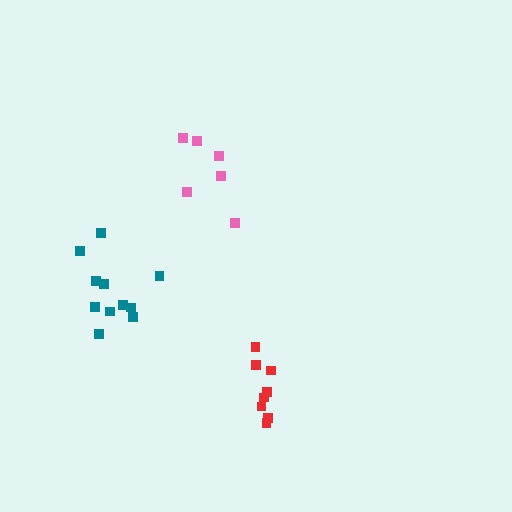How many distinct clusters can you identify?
There are 3 distinct clusters.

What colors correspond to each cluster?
The clusters are colored: pink, teal, red.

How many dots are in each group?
Group 1: 6 dots, Group 2: 11 dots, Group 3: 8 dots (25 total).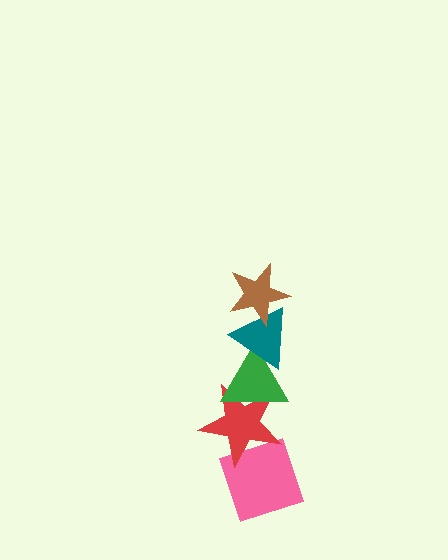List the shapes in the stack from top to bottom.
From top to bottom: the brown star, the teal triangle, the green triangle, the red star, the pink diamond.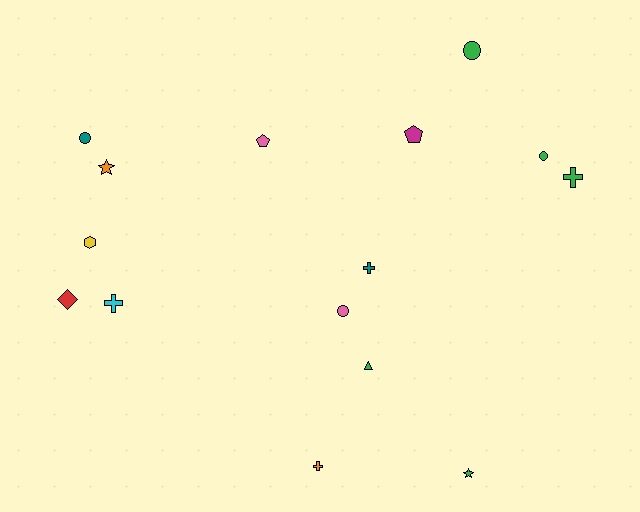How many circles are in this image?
There are 4 circles.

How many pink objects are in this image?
There are 2 pink objects.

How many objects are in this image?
There are 15 objects.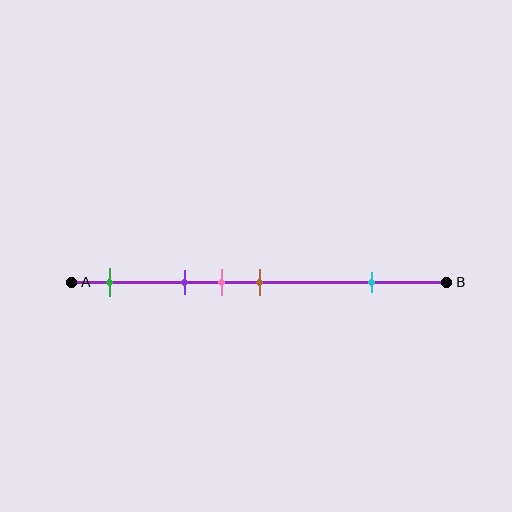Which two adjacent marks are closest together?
The pink and brown marks are the closest adjacent pair.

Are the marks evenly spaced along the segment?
No, the marks are not evenly spaced.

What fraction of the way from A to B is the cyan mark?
The cyan mark is approximately 80% (0.8) of the way from A to B.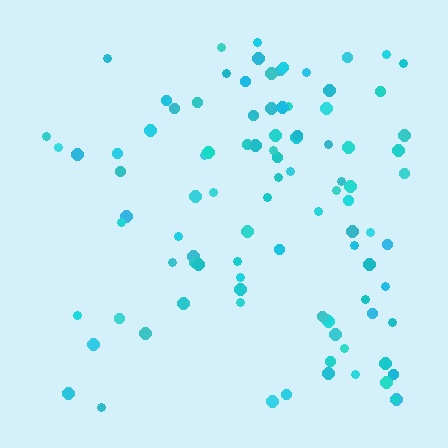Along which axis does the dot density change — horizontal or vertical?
Horizontal.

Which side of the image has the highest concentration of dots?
The right.